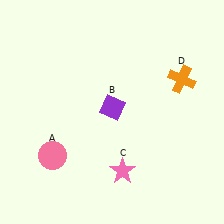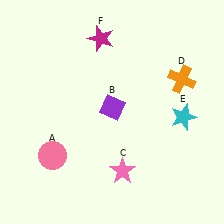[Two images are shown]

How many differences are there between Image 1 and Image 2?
There are 2 differences between the two images.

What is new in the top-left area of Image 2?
A magenta star (F) was added in the top-left area of Image 2.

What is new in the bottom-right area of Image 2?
A cyan star (E) was added in the bottom-right area of Image 2.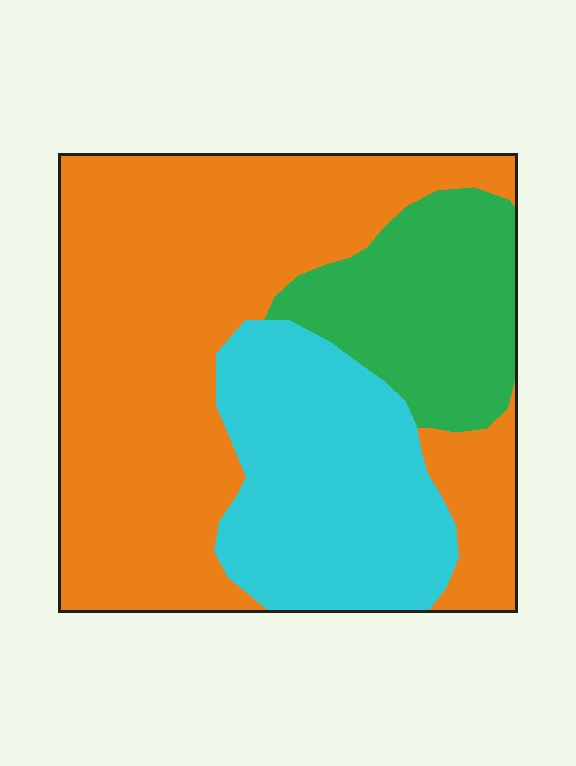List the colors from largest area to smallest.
From largest to smallest: orange, cyan, green.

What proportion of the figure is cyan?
Cyan takes up about one quarter (1/4) of the figure.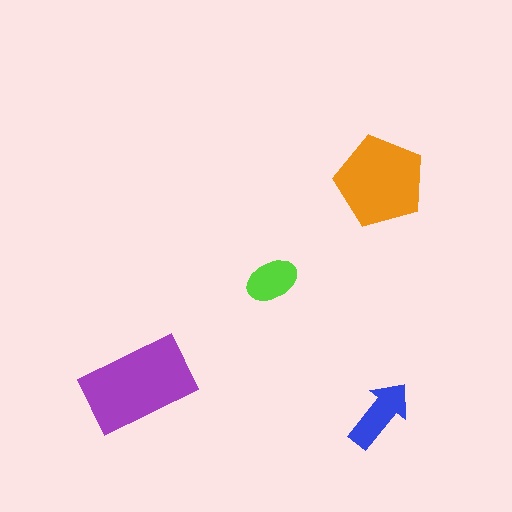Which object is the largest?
The purple rectangle.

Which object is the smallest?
The lime ellipse.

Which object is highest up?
The orange pentagon is topmost.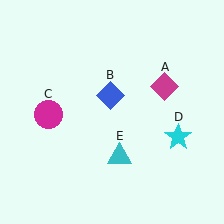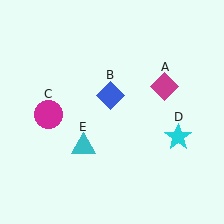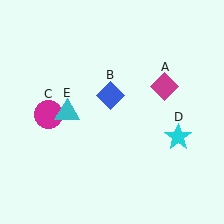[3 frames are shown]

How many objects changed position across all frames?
1 object changed position: cyan triangle (object E).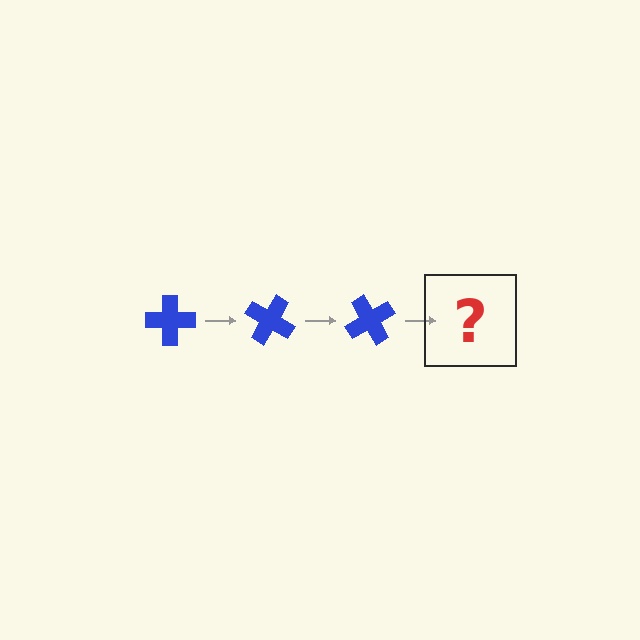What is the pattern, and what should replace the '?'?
The pattern is that the cross rotates 30 degrees each step. The '?' should be a blue cross rotated 90 degrees.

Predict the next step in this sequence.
The next step is a blue cross rotated 90 degrees.